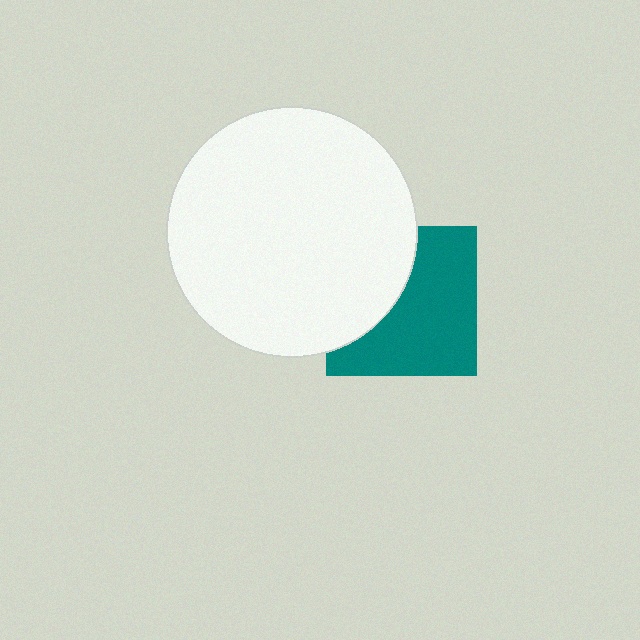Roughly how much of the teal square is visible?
About half of it is visible (roughly 61%).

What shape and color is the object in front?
The object in front is a white circle.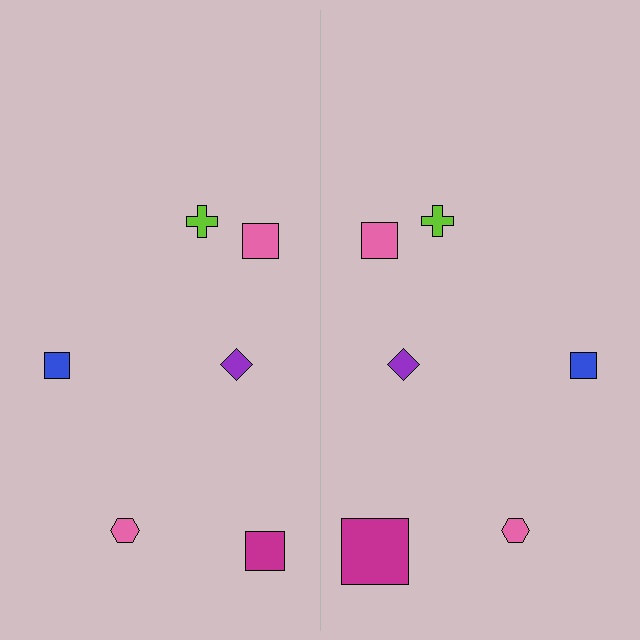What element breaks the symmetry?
The magenta square on the right side has a different size than its mirror counterpart.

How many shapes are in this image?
There are 12 shapes in this image.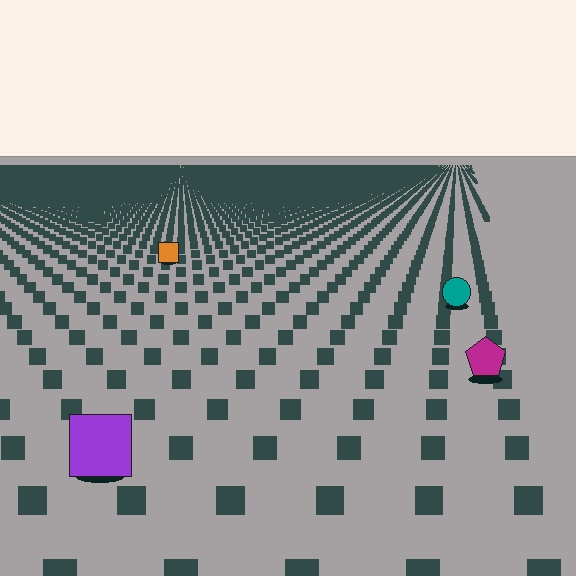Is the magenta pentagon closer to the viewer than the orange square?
Yes. The magenta pentagon is closer — you can tell from the texture gradient: the ground texture is coarser near it.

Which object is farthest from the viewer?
The orange square is farthest from the viewer. It appears smaller and the ground texture around it is denser.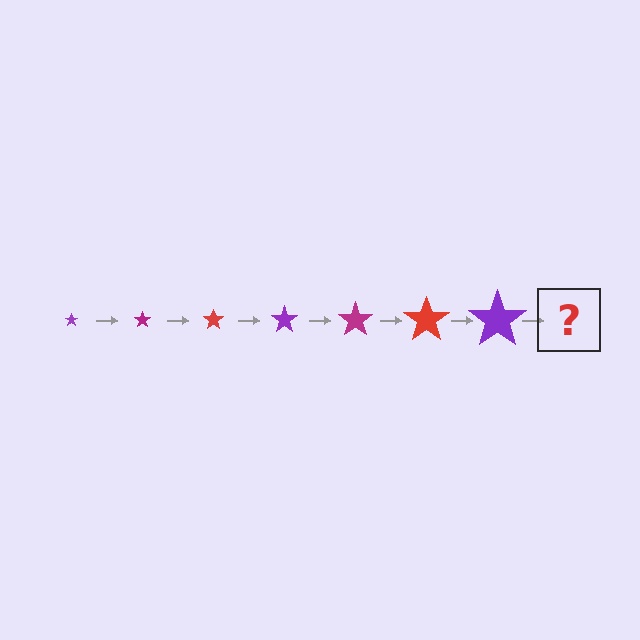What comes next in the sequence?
The next element should be a magenta star, larger than the previous one.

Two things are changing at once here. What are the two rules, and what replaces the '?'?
The two rules are that the star grows larger each step and the color cycles through purple, magenta, and red. The '?' should be a magenta star, larger than the previous one.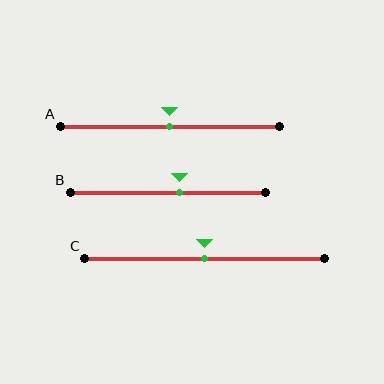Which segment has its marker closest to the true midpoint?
Segment A has its marker closest to the true midpoint.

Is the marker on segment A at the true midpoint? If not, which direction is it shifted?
Yes, the marker on segment A is at the true midpoint.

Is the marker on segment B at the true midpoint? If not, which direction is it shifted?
No, the marker on segment B is shifted to the right by about 6% of the segment length.